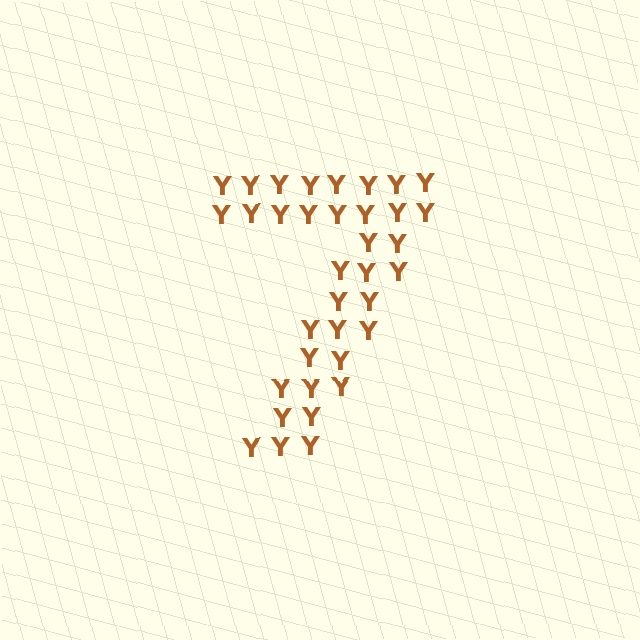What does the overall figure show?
The overall figure shows the digit 7.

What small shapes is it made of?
It is made of small letter Y's.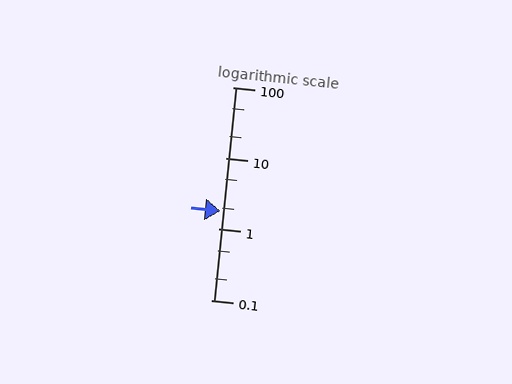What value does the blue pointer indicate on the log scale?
The pointer indicates approximately 1.8.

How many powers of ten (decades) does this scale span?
The scale spans 3 decades, from 0.1 to 100.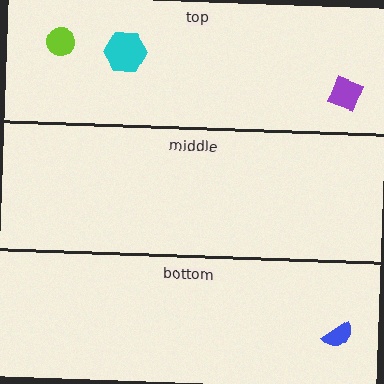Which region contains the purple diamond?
The top region.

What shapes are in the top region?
The lime circle, the cyan hexagon, the purple diamond.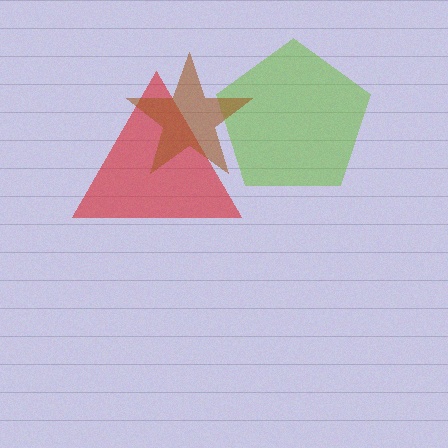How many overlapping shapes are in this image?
There are 3 overlapping shapes in the image.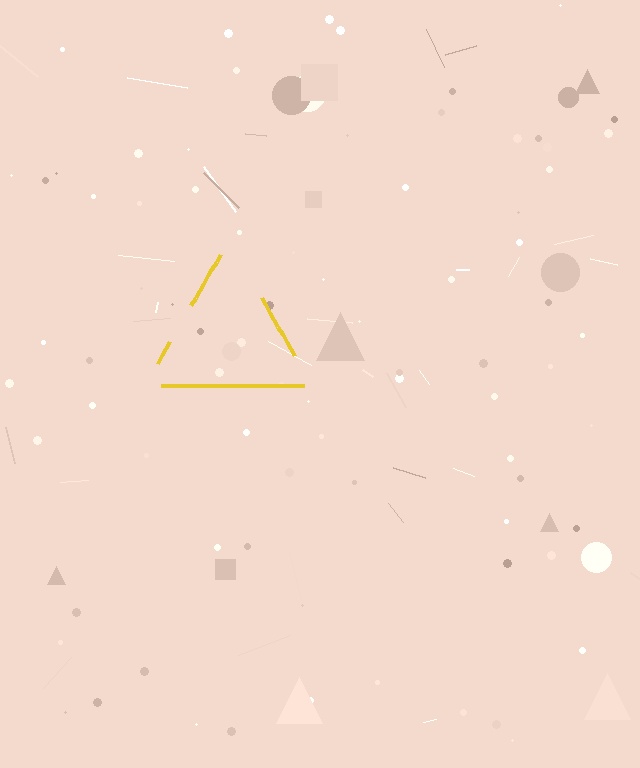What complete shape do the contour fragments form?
The contour fragments form a triangle.